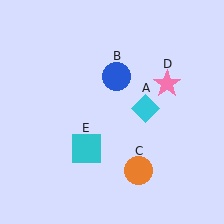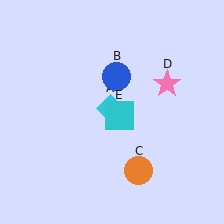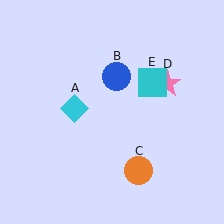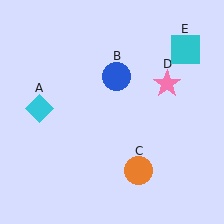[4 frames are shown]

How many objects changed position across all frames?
2 objects changed position: cyan diamond (object A), cyan square (object E).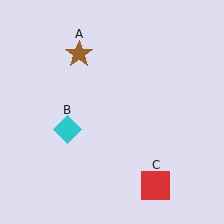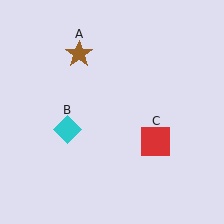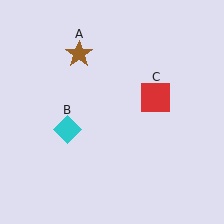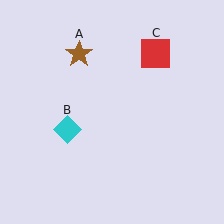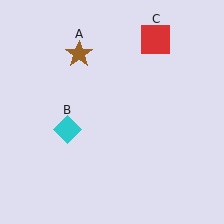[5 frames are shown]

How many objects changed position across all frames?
1 object changed position: red square (object C).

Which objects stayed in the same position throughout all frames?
Brown star (object A) and cyan diamond (object B) remained stationary.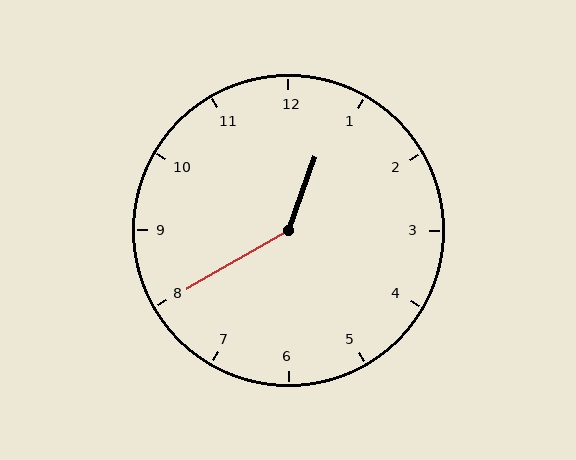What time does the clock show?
12:40.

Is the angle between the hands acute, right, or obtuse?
It is obtuse.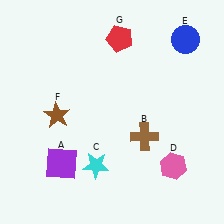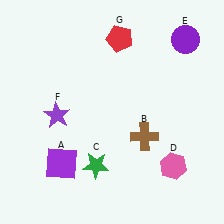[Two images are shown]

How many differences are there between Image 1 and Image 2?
There are 3 differences between the two images.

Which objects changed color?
C changed from cyan to green. E changed from blue to purple. F changed from brown to purple.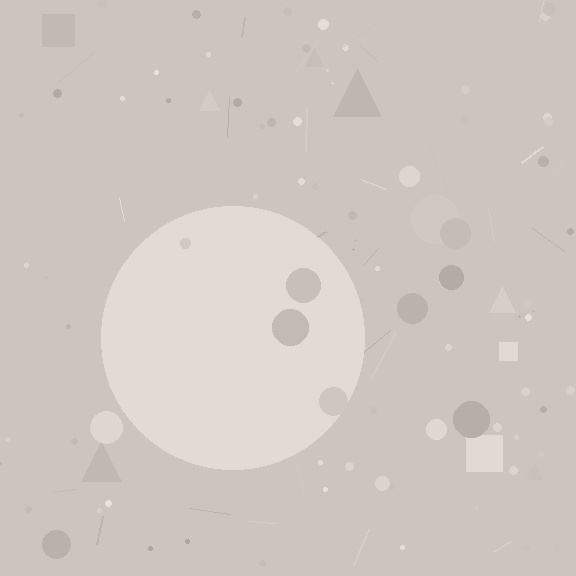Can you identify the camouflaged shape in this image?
The camouflaged shape is a circle.